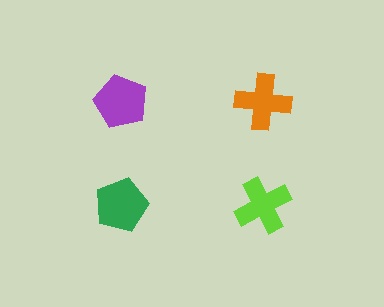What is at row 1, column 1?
A purple pentagon.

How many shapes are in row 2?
2 shapes.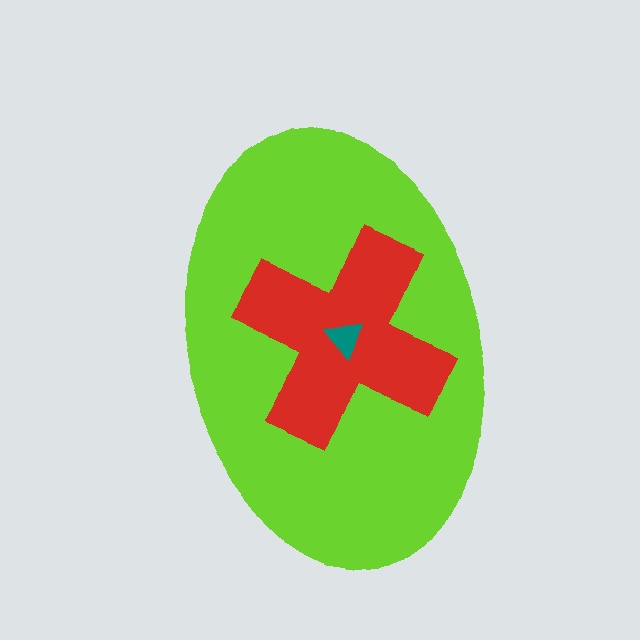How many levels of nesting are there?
3.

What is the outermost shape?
The lime ellipse.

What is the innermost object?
The teal triangle.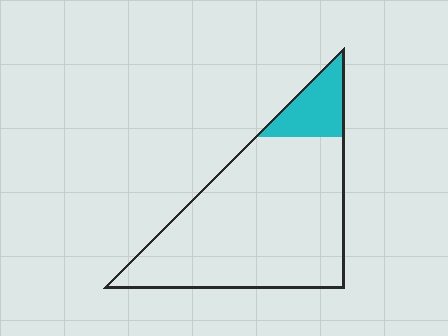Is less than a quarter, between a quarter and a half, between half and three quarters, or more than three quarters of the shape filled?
Less than a quarter.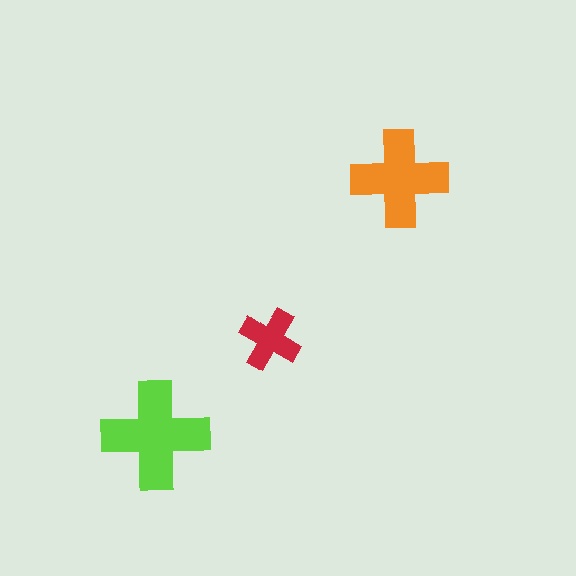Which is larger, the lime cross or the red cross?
The lime one.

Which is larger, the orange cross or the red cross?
The orange one.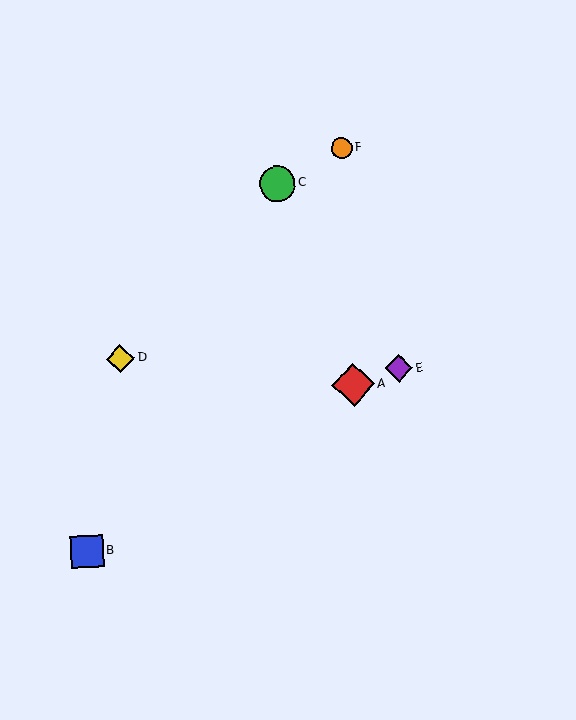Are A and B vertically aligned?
No, A is at x≈353 and B is at x≈87.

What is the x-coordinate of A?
Object A is at x≈353.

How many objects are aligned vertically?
2 objects (A, F) are aligned vertically.